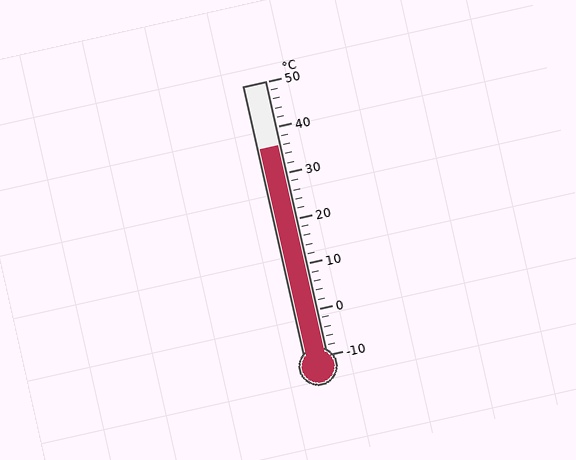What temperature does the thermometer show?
The thermometer shows approximately 36°C.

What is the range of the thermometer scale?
The thermometer scale ranges from -10°C to 50°C.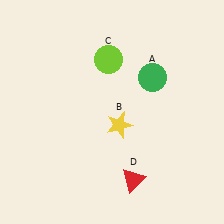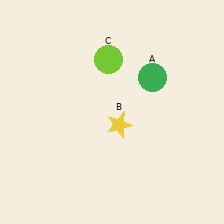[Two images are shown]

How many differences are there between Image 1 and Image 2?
There is 1 difference between the two images.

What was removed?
The red triangle (D) was removed in Image 2.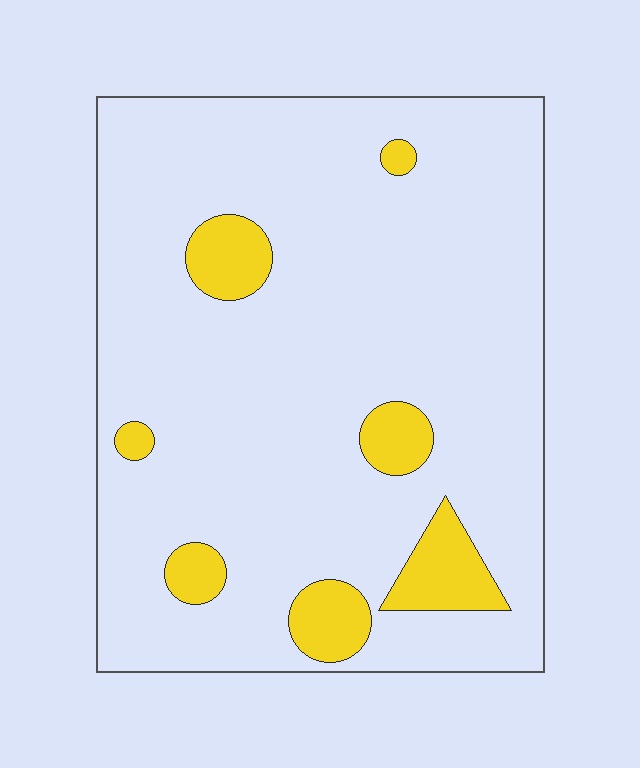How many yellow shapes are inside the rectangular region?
7.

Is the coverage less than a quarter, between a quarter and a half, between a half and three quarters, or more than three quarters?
Less than a quarter.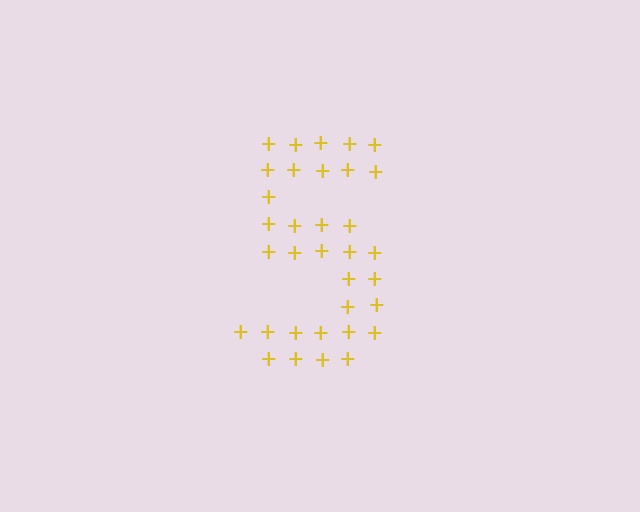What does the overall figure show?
The overall figure shows the digit 5.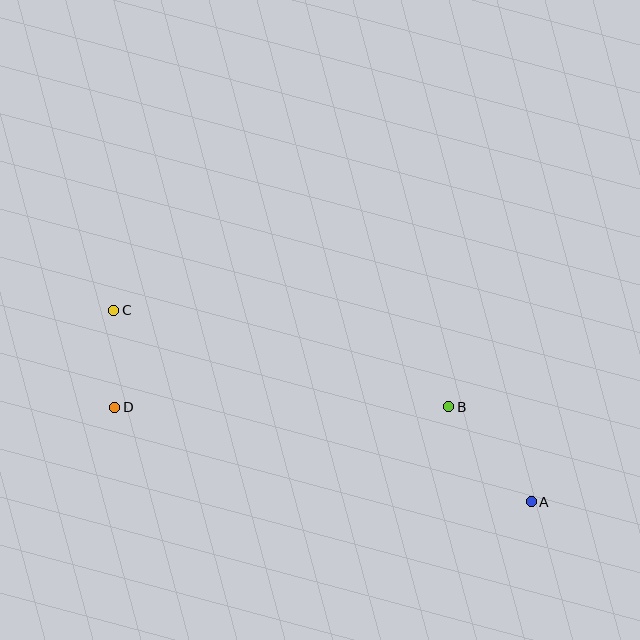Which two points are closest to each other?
Points C and D are closest to each other.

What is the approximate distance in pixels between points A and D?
The distance between A and D is approximately 427 pixels.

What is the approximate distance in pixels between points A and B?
The distance between A and B is approximately 126 pixels.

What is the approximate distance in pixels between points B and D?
The distance between B and D is approximately 334 pixels.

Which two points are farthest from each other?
Points A and C are farthest from each other.